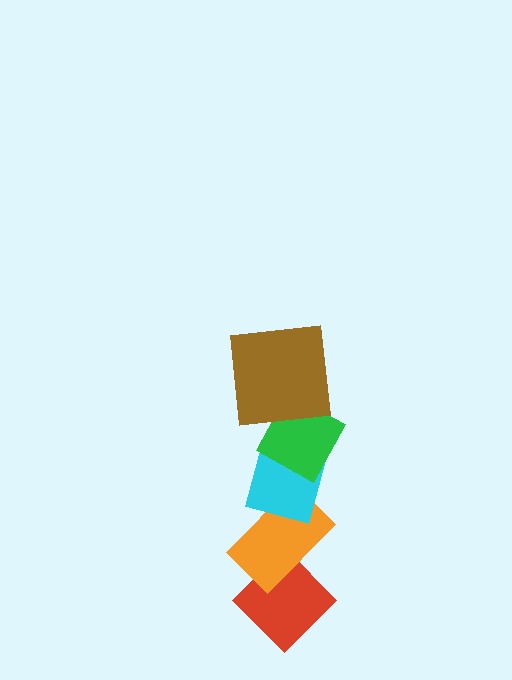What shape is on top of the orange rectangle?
The cyan diamond is on top of the orange rectangle.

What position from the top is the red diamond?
The red diamond is 5th from the top.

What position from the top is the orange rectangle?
The orange rectangle is 4th from the top.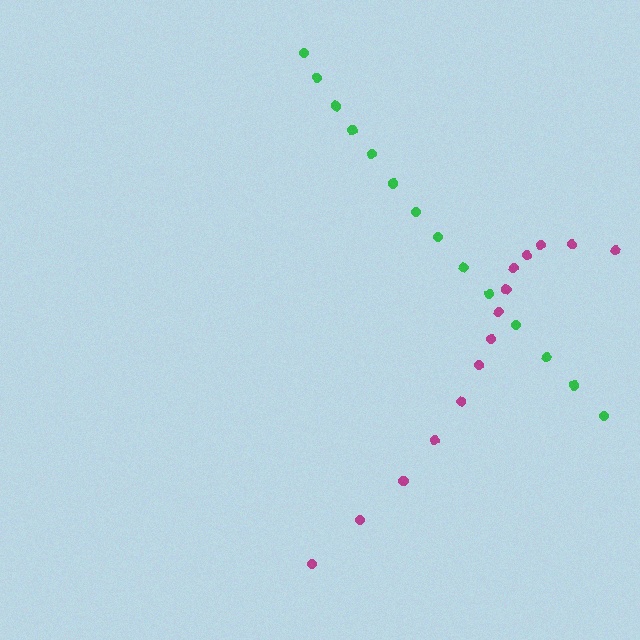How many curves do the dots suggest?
There are 2 distinct paths.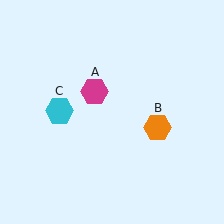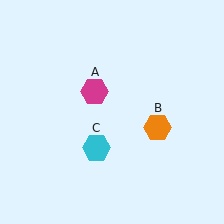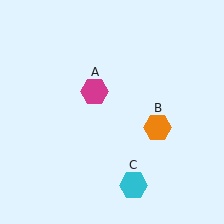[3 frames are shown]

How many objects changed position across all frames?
1 object changed position: cyan hexagon (object C).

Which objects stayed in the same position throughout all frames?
Magenta hexagon (object A) and orange hexagon (object B) remained stationary.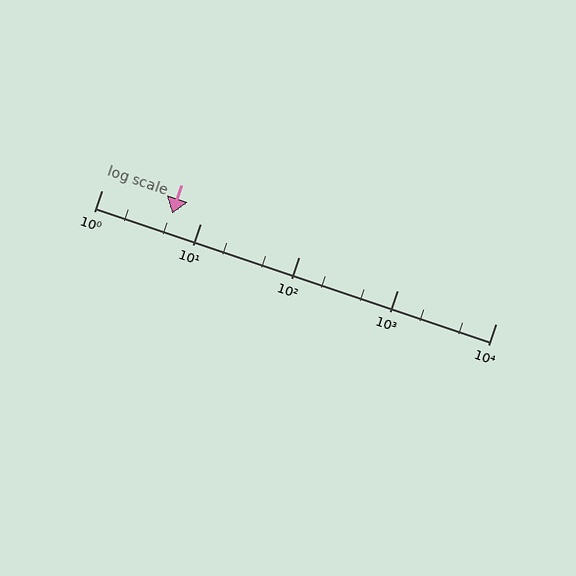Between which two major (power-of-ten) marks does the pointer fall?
The pointer is between 1 and 10.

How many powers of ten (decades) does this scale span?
The scale spans 4 decades, from 1 to 10000.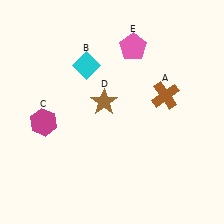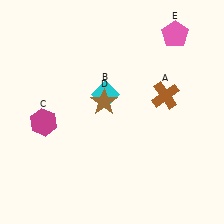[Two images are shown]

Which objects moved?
The objects that moved are: the cyan diamond (B), the pink pentagon (E).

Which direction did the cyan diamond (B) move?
The cyan diamond (B) moved down.